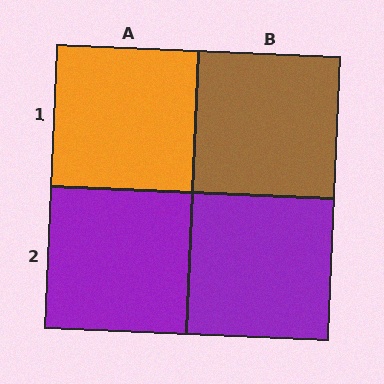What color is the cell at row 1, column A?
Orange.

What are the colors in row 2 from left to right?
Purple, purple.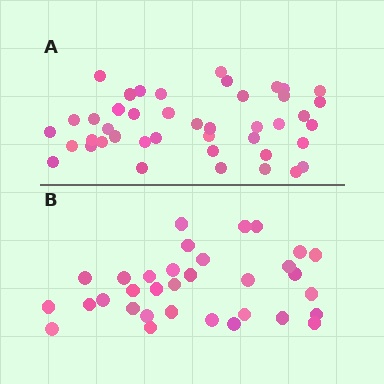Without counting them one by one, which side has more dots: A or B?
Region A (the top region) has more dots.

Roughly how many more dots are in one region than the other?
Region A has roughly 10 or so more dots than region B.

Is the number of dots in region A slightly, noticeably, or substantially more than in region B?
Region A has noticeably more, but not dramatically so. The ratio is roughly 1.3 to 1.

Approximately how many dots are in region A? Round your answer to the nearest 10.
About 40 dots. (The exact count is 43, which rounds to 40.)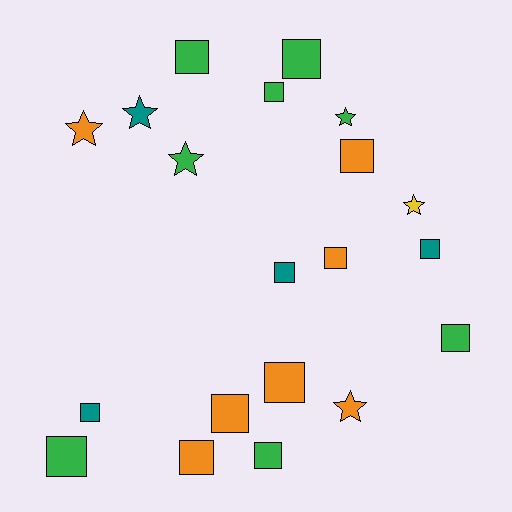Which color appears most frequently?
Green, with 8 objects.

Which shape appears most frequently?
Square, with 14 objects.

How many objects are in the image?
There are 20 objects.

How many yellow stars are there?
There is 1 yellow star.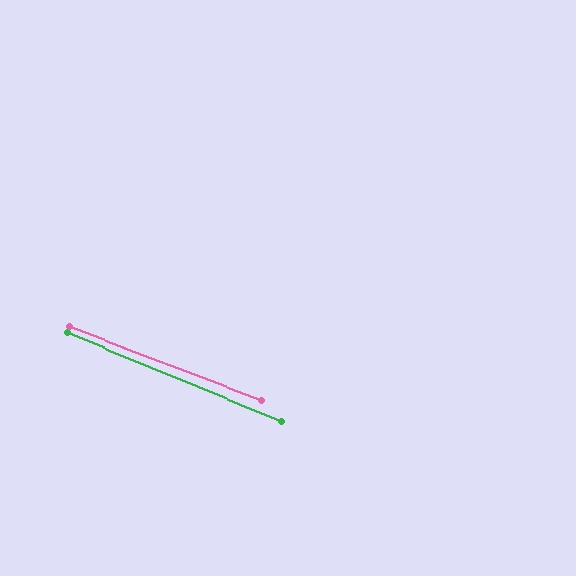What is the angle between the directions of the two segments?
Approximately 1 degree.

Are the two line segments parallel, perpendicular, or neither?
Parallel — their directions differ by only 1.4°.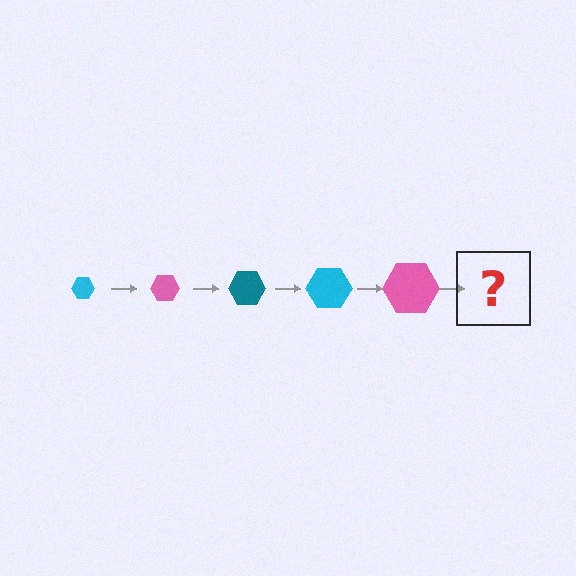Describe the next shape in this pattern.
It should be a teal hexagon, larger than the previous one.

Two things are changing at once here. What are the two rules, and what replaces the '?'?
The two rules are that the hexagon grows larger each step and the color cycles through cyan, pink, and teal. The '?' should be a teal hexagon, larger than the previous one.